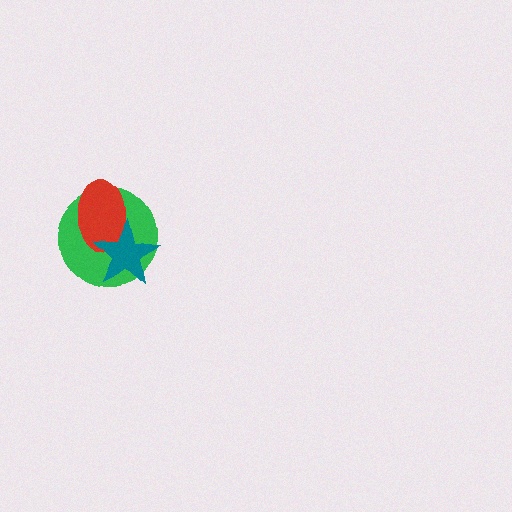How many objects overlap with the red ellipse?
2 objects overlap with the red ellipse.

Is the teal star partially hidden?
No, no other shape covers it.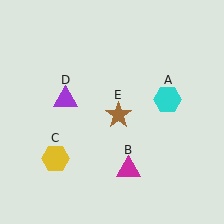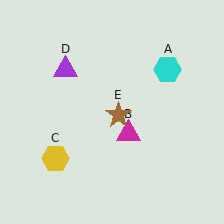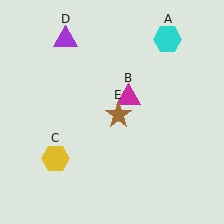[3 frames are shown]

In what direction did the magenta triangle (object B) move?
The magenta triangle (object B) moved up.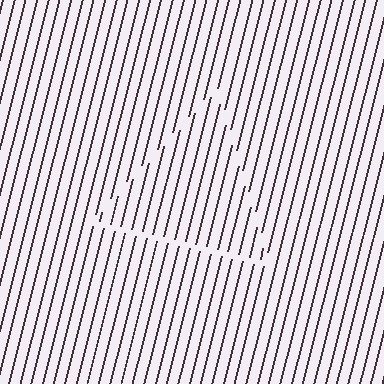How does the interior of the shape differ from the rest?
The interior of the shape contains the same grating, shifted by half a period — the contour is defined by the phase discontinuity where line-ends from the inner and outer gratings abut.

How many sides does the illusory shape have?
3 sides — the line-ends trace a triangle.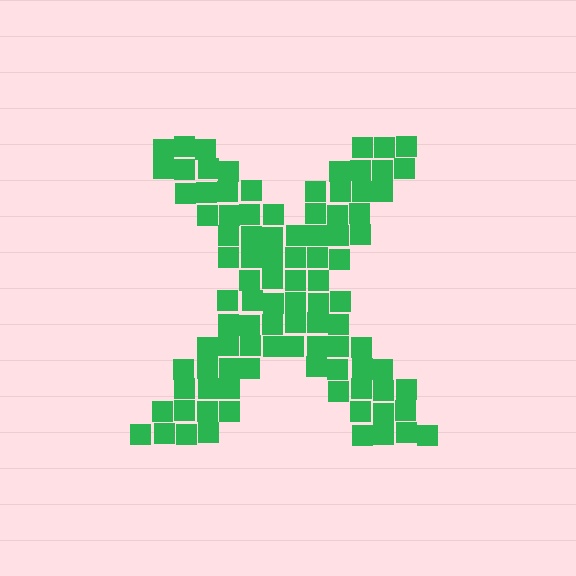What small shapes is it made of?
It is made of small squares.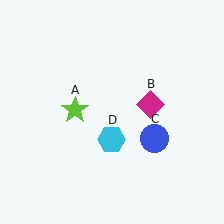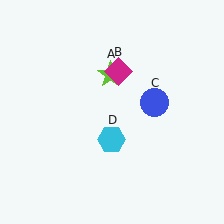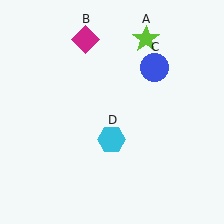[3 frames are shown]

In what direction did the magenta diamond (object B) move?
The magenta diamond (object B) moved up and to the left.